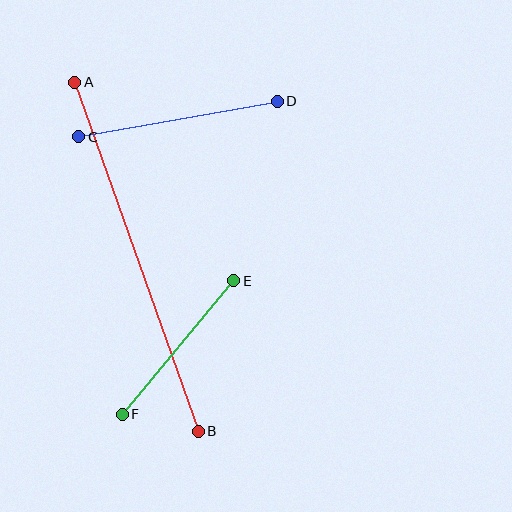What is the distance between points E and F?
The distance is approximately 174 pixels.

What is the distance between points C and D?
The distance is approximately 202 pixels.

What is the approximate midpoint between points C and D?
The midpoint is at approximately (178, 119) pixels.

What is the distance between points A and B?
The distance is approximately 370 pixels.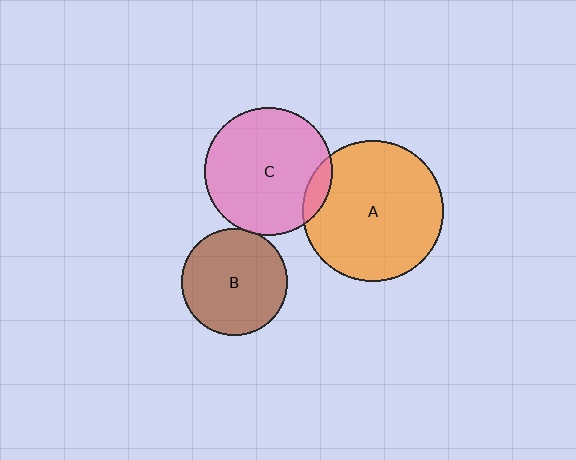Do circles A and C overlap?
Yes.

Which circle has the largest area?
Circle A (orange).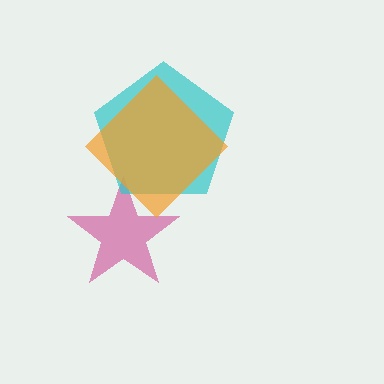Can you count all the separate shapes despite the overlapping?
Yes, there are 3 separate shapes.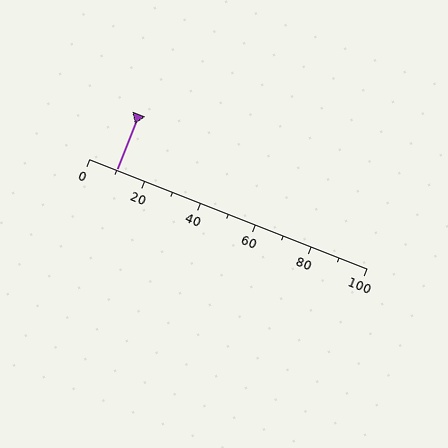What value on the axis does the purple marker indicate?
The marker indicates approximately 10.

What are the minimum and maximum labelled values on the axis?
The axis runs from 0 to 100.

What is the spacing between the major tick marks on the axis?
The major ticks are spaced 20 apart.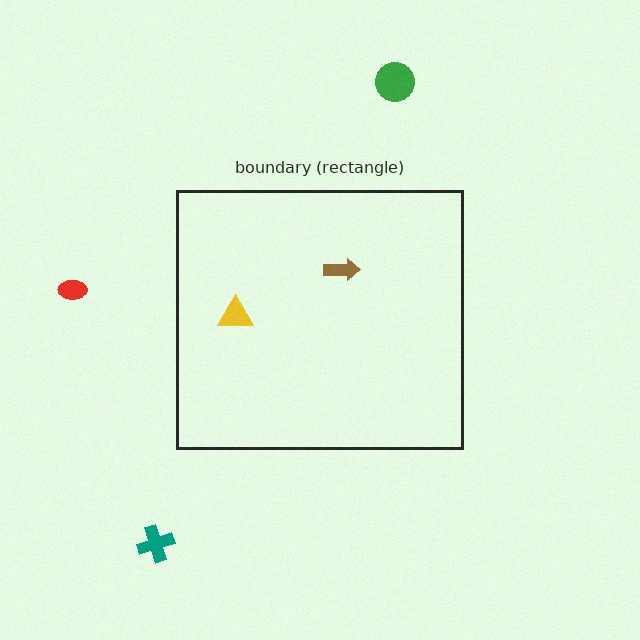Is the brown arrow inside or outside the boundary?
Inside.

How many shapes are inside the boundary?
2 inside, 3 outside.